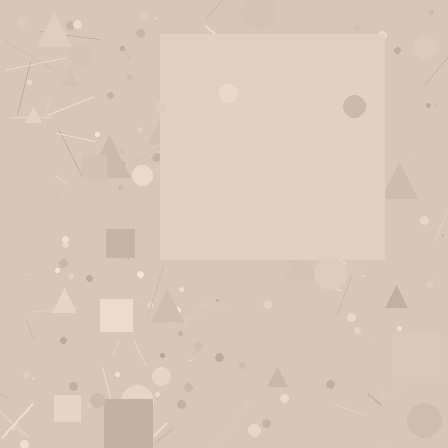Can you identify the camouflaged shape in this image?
The camouflaged shape is a square.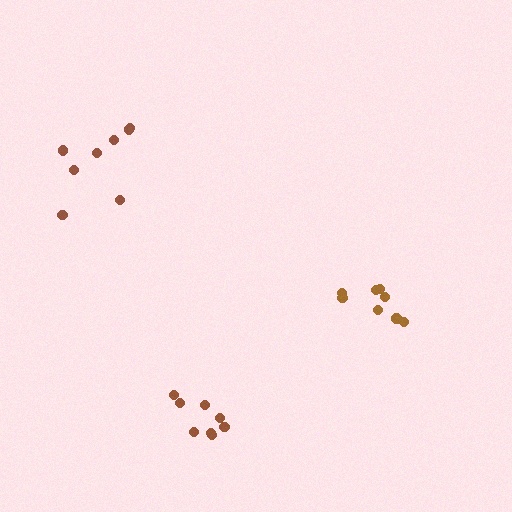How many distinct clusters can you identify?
There are 3 distinct clusters.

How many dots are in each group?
Group 1: 8 dots, Group 2: 8 dots, Group 3: 8 dots (24 total).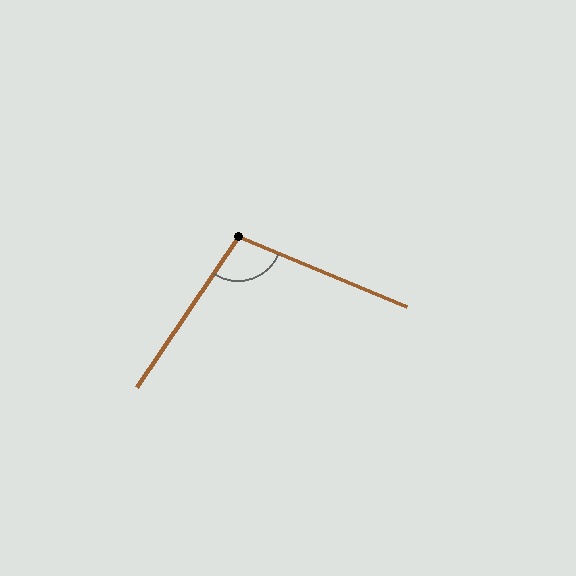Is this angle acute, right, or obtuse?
It is obtuse.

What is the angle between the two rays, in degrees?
Approximately 102 degrees.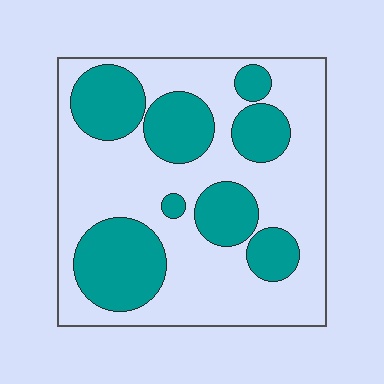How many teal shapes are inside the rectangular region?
8.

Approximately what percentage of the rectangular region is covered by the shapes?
Approximately 35%.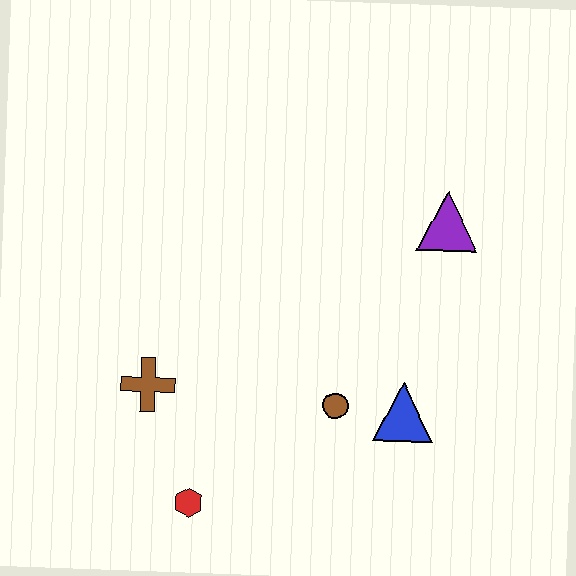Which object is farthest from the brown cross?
The purple triangle is farthest from the brown cross.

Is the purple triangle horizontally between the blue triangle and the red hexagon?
No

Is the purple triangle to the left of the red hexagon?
No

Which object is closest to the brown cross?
The red hexagon is closest to the brown cross.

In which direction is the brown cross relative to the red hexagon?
The brown cross is above the red hexagon.